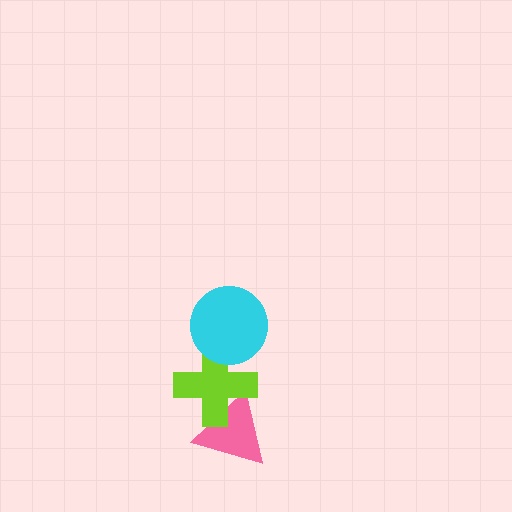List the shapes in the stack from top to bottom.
From top to bottom: the cyan circle, the lime cross, the pink triangle.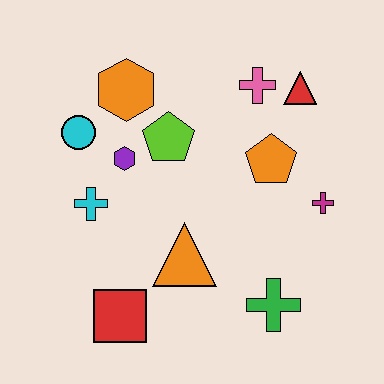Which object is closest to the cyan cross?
The purple hexagon is closest to the cyan cross.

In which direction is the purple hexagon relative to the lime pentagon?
The purple hexagon is to the left of the lime pentagon.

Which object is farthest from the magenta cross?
The cyan circle is farthest from the magenta cross.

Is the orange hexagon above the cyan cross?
Yes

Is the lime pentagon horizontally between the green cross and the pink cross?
No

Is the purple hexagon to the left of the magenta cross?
Yes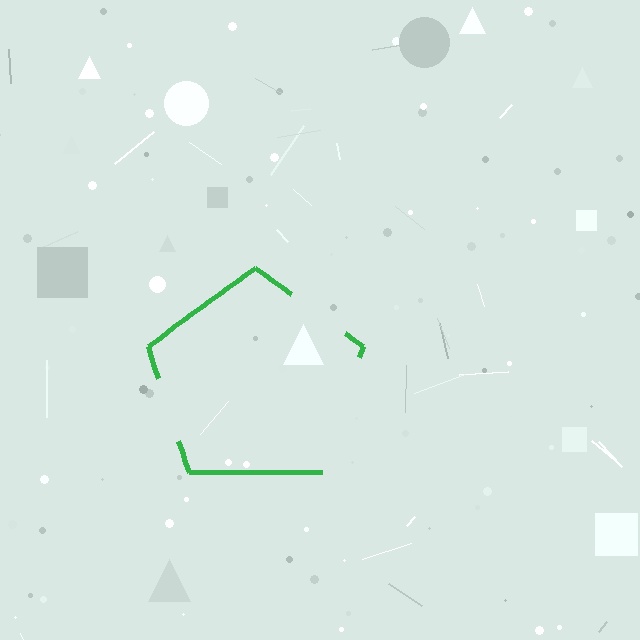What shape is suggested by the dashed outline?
The dashed outline suggests a pentagon.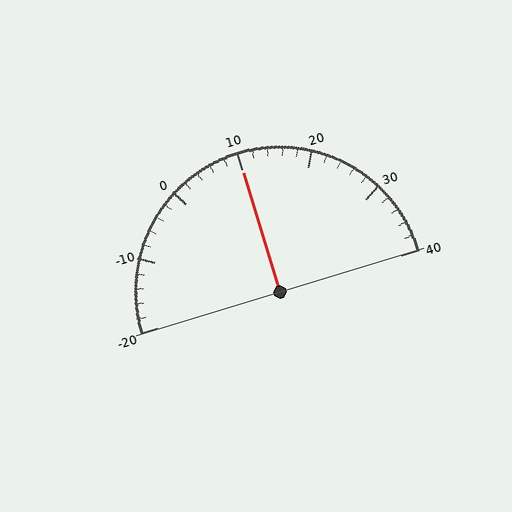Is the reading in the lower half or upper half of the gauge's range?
The reading is in the upper half of the range (-20 to 40).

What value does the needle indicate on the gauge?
The needle indicates approximately 10.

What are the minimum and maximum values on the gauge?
The gauge ranges from -20 to 40.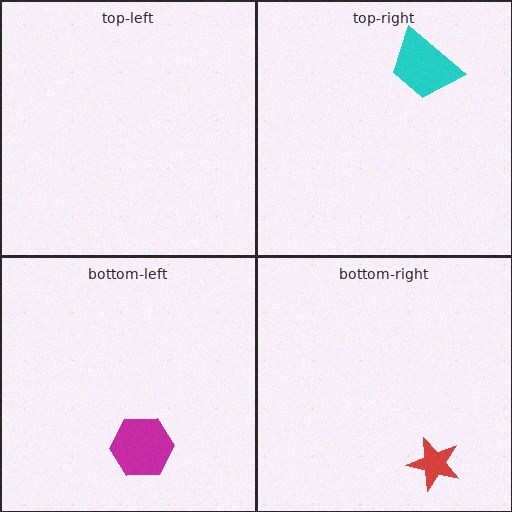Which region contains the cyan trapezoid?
The top-right region.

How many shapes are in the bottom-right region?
1.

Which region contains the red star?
The bottom-right region.